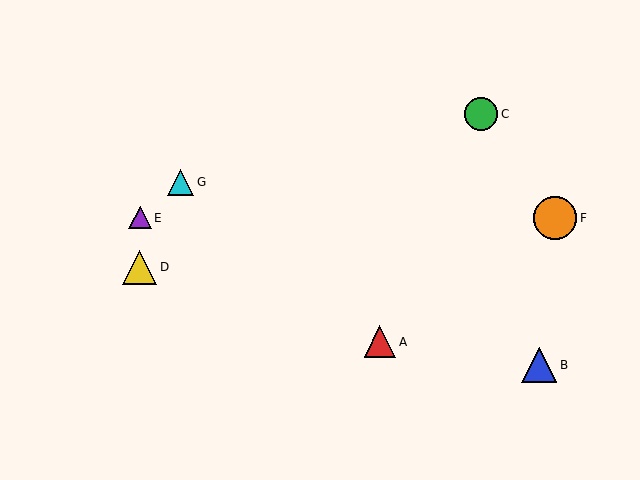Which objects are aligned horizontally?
Objects E, F are aligned horizontally.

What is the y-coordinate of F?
Object F is at y≈218.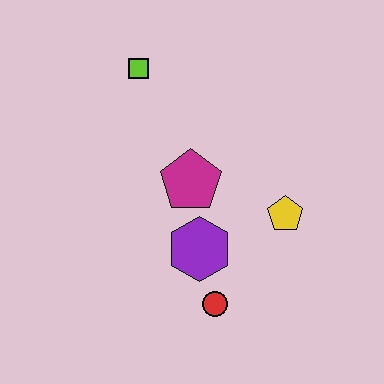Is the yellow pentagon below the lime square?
Yes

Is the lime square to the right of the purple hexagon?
No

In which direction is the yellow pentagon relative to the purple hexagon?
The yellow pentagon is to the right of the purple hexagon.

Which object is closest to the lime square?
The magenta pentagon is closest to the lime square.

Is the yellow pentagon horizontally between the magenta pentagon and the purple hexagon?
No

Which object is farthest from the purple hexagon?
The lime square is farthest from the purple hexagon.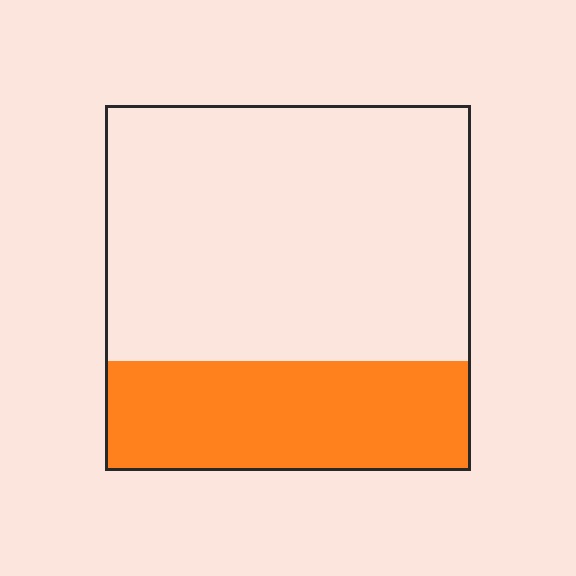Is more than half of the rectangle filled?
No.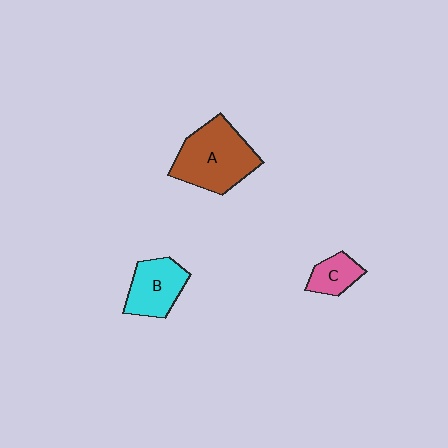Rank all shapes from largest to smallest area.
From largest to smallest: A (brown), B (cyan), C (pink).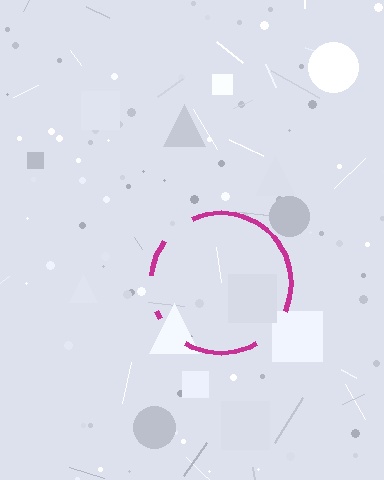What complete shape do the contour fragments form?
The contour fragments form a circle.